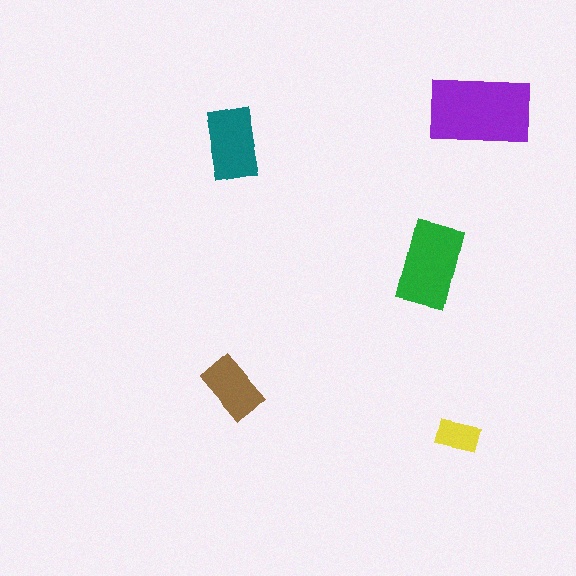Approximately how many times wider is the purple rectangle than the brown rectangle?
About 1.5 times wider.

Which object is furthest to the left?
The teal rectangle is leftmost.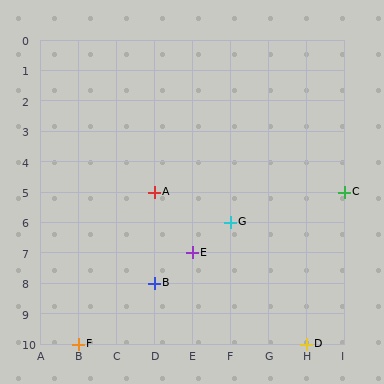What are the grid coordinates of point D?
Point D is at grid coordinates (H, 10).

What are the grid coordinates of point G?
Point G is at grid coordinates (F, 6).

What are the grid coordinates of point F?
Point F is at grid coordinates (B, 10).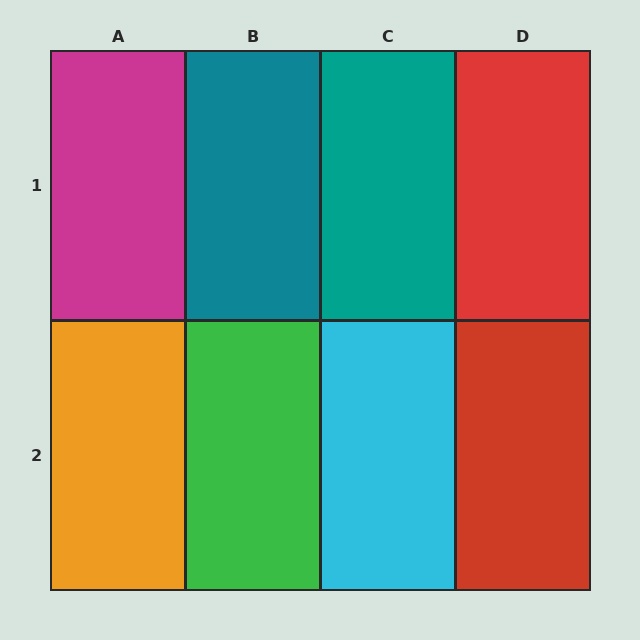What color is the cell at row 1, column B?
Teal.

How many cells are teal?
2 cells are teal.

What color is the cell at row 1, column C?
Teal.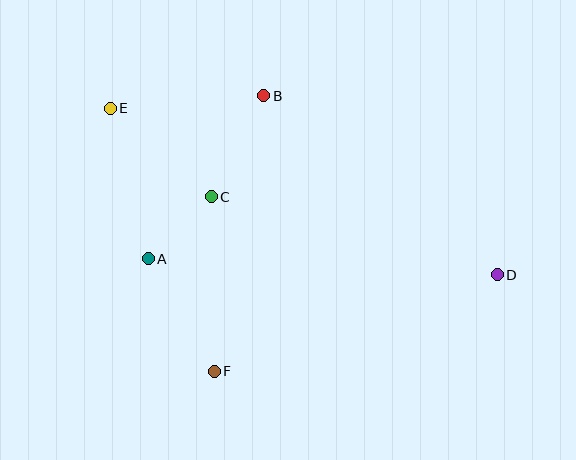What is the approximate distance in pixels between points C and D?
The distance between C and D is approximately 296 pixels.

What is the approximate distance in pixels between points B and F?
The distance between B and F is approximately 280 pixels.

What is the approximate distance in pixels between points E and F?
The distance between E and F is approximately 283 pixels.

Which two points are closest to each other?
Points A and C are closest to each other.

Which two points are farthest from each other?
Points D and E are farthest from each other.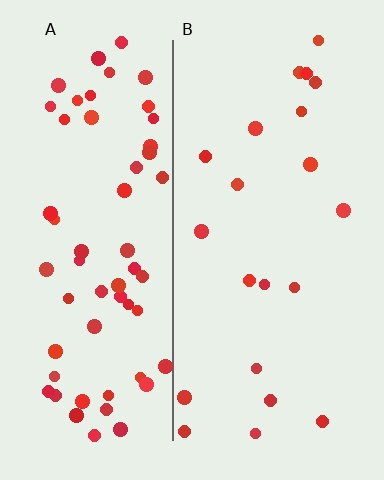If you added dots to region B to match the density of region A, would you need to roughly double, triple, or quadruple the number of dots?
Approximately triple.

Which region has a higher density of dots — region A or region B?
A (the left).